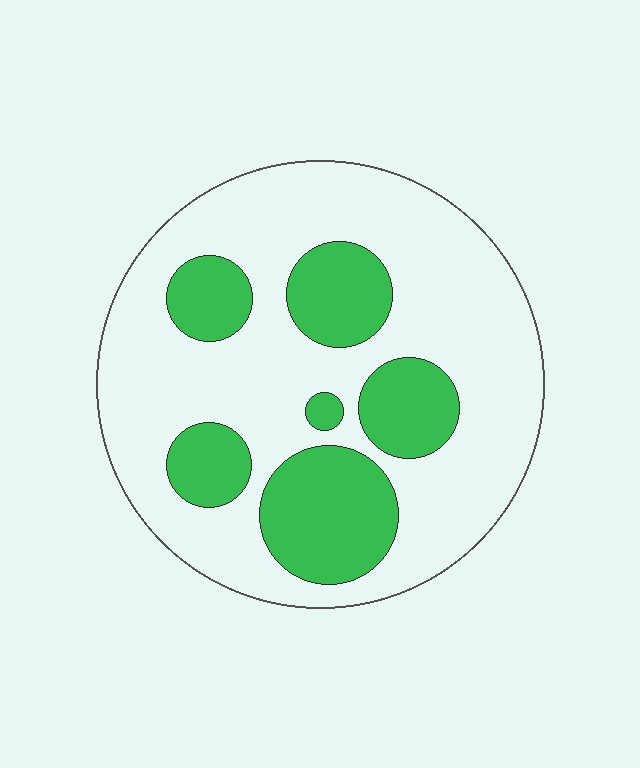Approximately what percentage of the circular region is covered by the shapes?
Approximately 30%.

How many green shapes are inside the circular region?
6.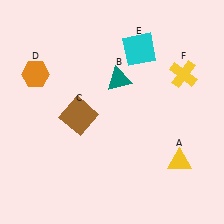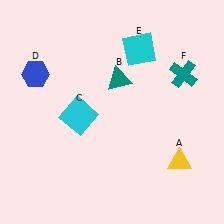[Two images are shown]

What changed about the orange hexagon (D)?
In Image 1, D is orange. In Image 2, it changed to blue.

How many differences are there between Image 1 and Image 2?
There are 3 differences between the two images.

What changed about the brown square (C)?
In Image 1, C is brown. In Image 2, it changed to cyan.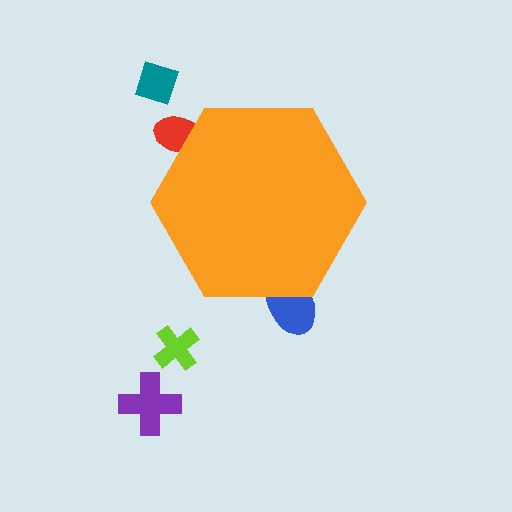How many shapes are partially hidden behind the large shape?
2 shapes are partially hidden.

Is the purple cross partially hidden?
No, the purple cross is fully visible.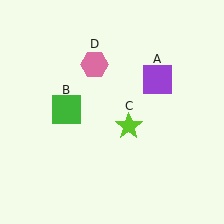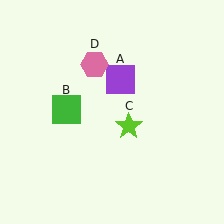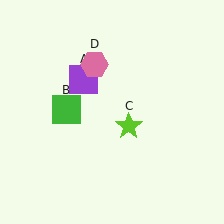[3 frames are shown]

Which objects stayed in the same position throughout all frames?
Green square (object B) and lime star (object C) and pink hexagon (object D) remained stationary.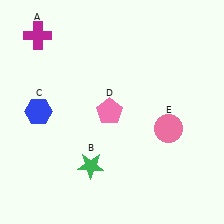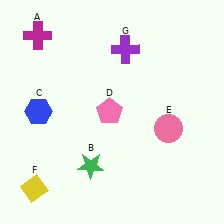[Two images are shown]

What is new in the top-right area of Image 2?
A purple cross (G) was added in the top-right area of Image 2.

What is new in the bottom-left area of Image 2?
A yellow diamond (F) was added in the bottom-left area of Image 2.